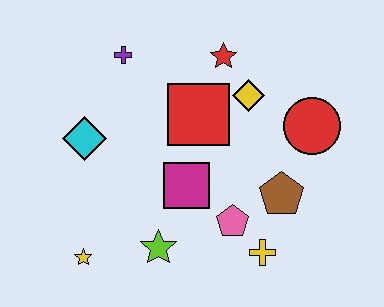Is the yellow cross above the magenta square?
No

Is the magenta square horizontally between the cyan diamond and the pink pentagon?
Yes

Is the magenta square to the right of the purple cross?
Yes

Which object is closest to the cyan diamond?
The purple cross is closest to the cyan diamond.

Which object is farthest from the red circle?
The yellow star is farthest from the red circle.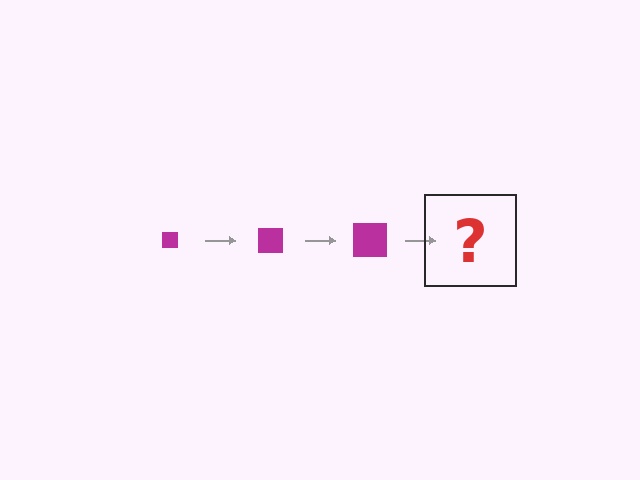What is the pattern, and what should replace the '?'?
The pattern is that the square gets progressively larger each step. The '?' should be a magenta square, larger than the previous one.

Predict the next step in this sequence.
The next step is a magenta square, larger than the previous one.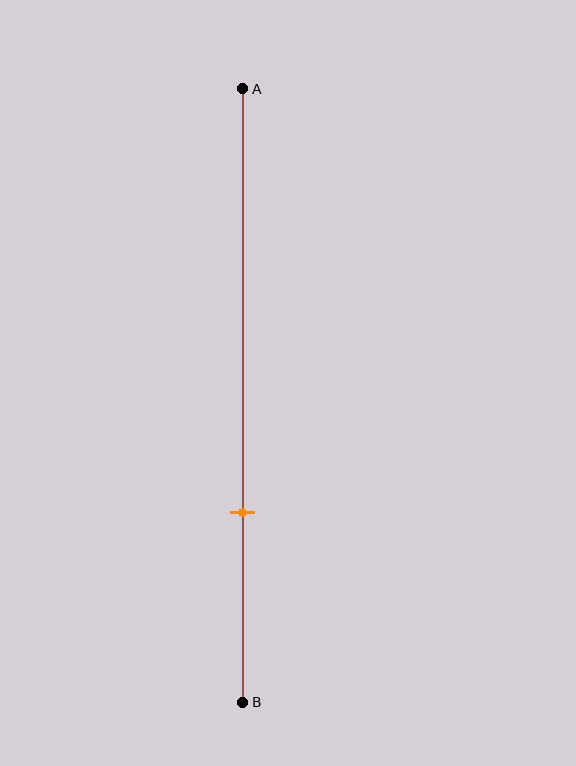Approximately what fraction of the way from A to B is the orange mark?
The orange mark is approximately 70% of the way from A to B.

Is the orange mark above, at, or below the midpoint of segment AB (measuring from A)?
The orange mark is below the midpoint of segment AB.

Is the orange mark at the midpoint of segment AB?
No, the mark is at about 70% from A, not at the 50% midpoint.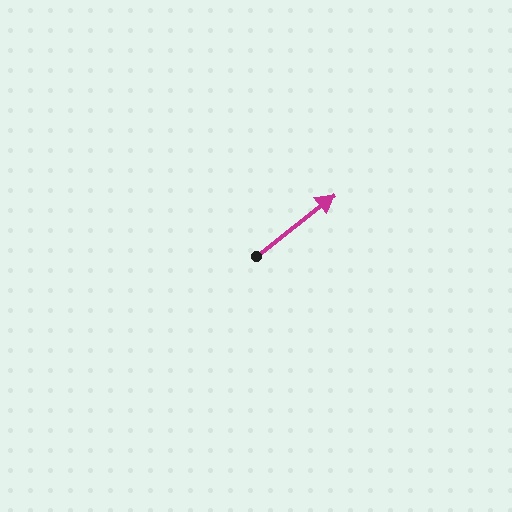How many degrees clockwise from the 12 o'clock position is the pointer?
Approximately 52 degrees.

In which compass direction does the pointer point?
Northeast.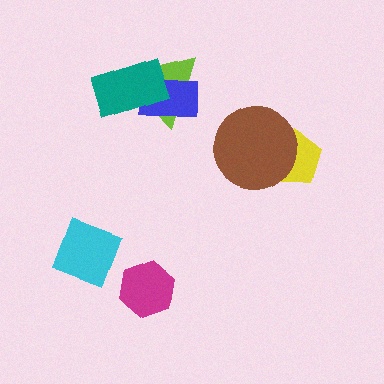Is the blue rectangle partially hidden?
Yes, it is partially covered by another shape.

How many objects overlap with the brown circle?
1 object overlaps with the brown circle.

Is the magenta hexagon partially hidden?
No, no other shape covers it.